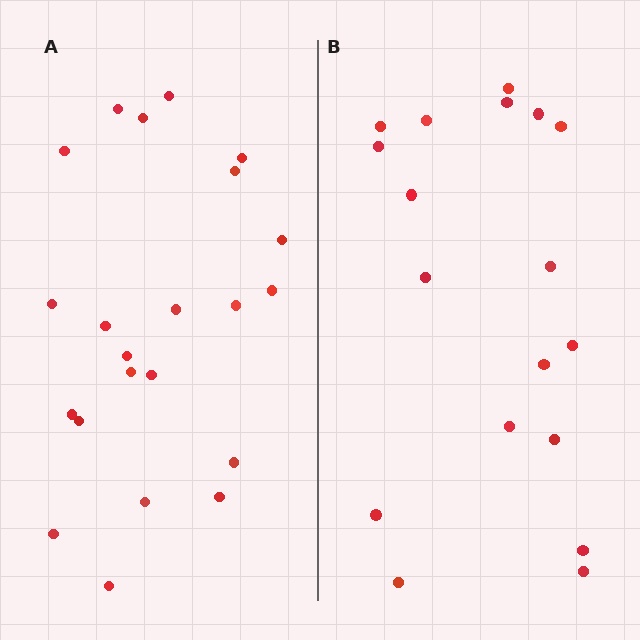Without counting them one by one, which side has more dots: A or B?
Region A (the left region) has more dots.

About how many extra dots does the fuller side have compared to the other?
Region A has about 4 more dots than region B.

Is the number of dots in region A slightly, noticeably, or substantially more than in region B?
Region A has only slightly more — the two regions are fairly close. The ratio is roughly 1.2 to 1.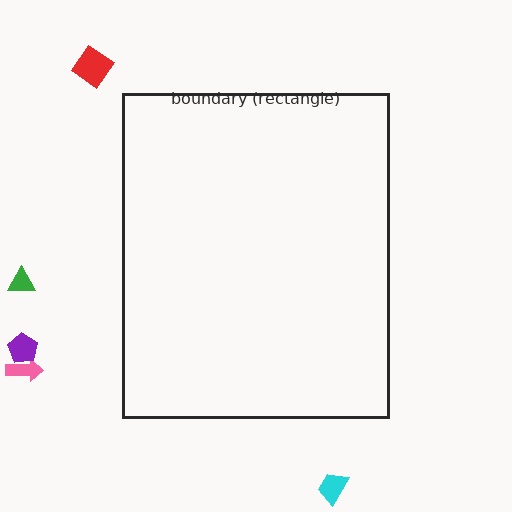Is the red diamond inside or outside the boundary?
Outside.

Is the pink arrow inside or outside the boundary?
Outside.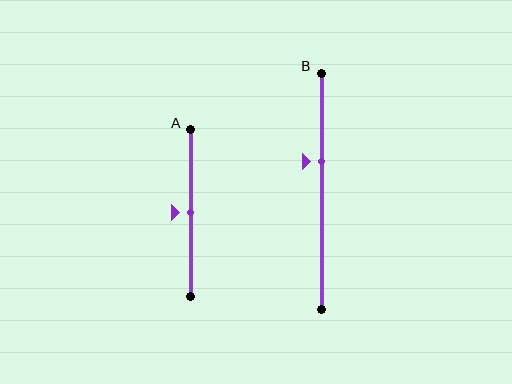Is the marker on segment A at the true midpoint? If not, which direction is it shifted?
Yes, the marker on segment A is at the true midpoint.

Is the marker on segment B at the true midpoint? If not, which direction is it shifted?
No, the marker on segment B is shifted upward by about 13% of the segment length.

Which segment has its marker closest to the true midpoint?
Segment A has its marker closest to the true midpoint.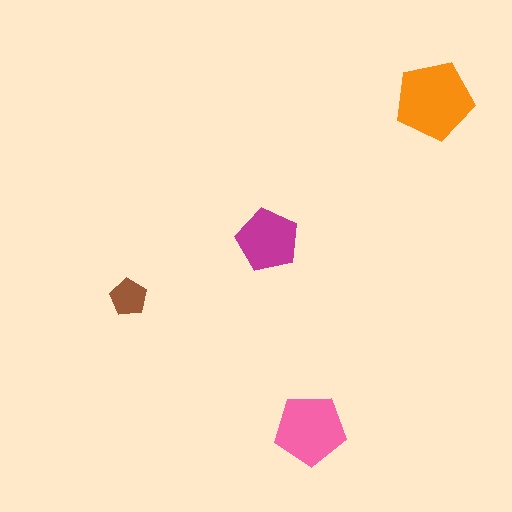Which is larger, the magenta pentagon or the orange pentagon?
The orange one.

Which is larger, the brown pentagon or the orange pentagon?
The orange one.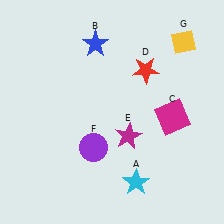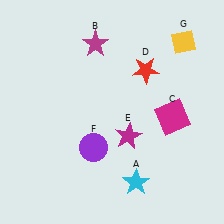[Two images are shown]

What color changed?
The star (B) changed from blue in Image 1 to magenta in Image 2.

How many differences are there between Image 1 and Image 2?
There is 1 difference between the two images.